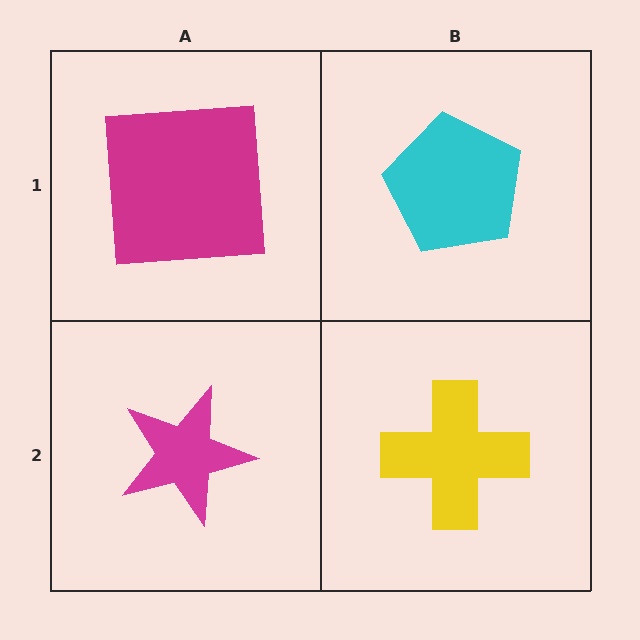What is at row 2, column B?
A yellow cross.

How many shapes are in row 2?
2 shapes.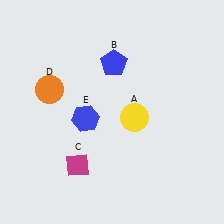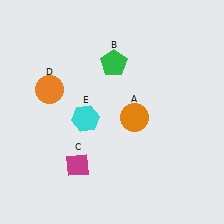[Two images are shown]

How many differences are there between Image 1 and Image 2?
There are 3 differences between the two images.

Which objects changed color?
A changed from yellow to orange. B changed from blue to green. E changed from blue to cyan.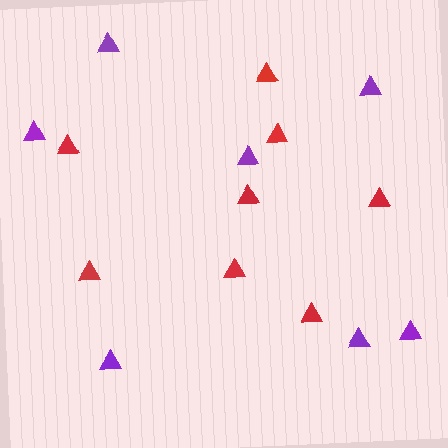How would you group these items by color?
There are 2 groups: one group of purple triangles (7) and one group of red triangles (8).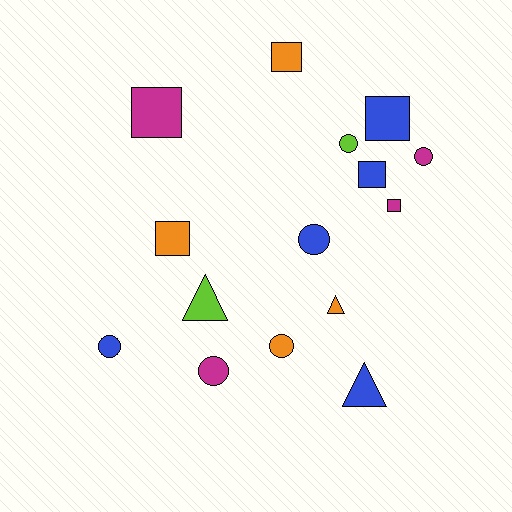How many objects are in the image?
There are 15 objects.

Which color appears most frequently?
Blue, with 5 objects.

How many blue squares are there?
There are 2 blue squares.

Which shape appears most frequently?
Circle, with 6 objects.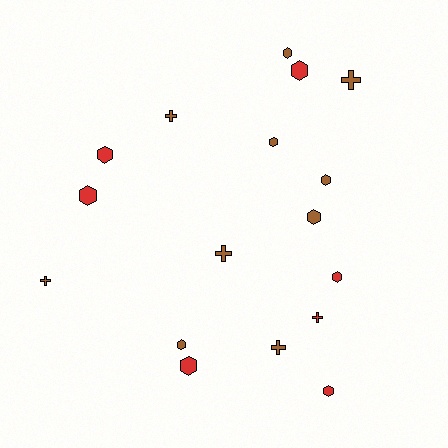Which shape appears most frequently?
Hexagon, with 11 objects.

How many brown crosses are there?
There are 5 brown crosses.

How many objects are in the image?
There are 17 objects.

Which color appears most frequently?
Brown, with 10 objects.